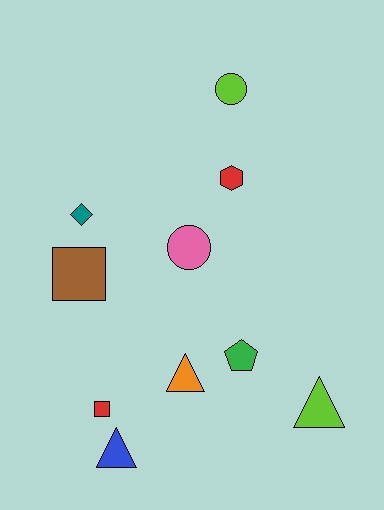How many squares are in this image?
There are 2 squares.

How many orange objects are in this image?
There is 1 orange object.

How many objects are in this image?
There are 10 objects.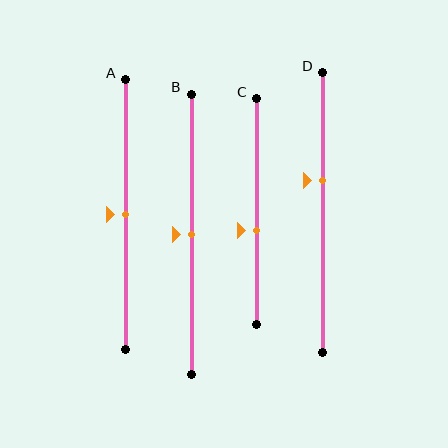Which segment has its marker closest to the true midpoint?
Segment A has its marker closest to the true midpoint.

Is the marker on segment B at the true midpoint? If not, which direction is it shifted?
Yes, the marker on segment B is at the true midpoint.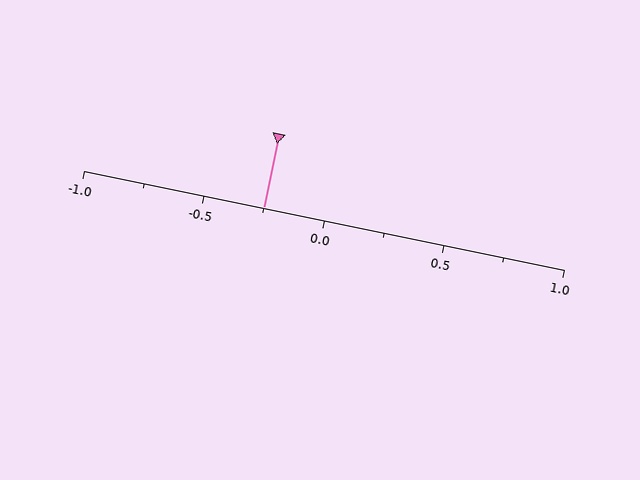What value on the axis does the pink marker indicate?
The marker indicates approximately -0.25.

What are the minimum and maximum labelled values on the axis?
The axis runs from -1.0 to 1.0.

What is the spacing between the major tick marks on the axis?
The major ticks are spaced 0.5 apart.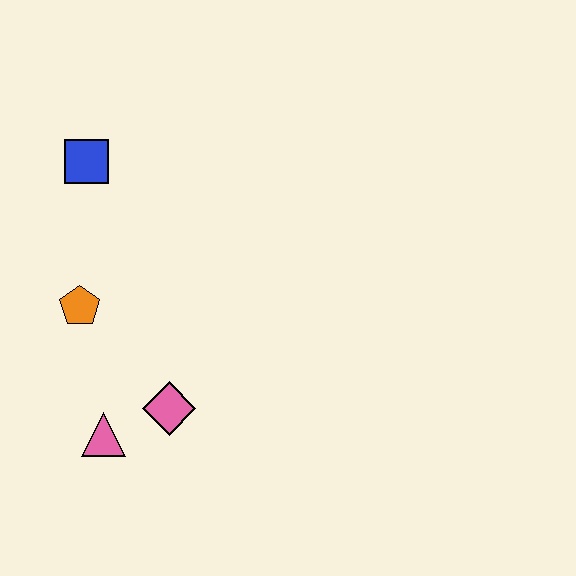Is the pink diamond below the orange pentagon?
Yes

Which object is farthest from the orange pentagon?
The blue square is farthest from the orange pentagon.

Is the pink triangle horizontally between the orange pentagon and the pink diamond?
Yes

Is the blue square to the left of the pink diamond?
Yes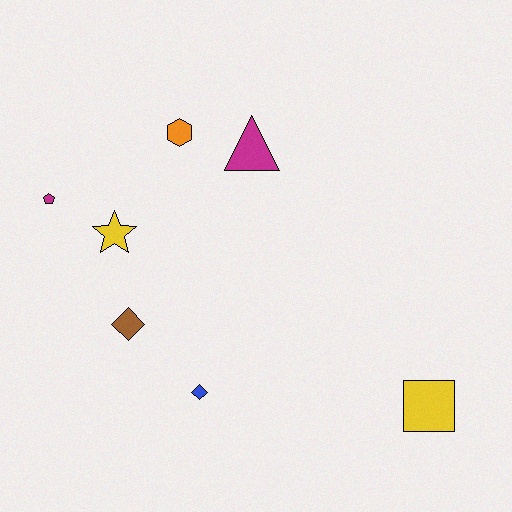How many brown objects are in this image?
There is 1 brown object.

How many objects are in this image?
There are 7 objects.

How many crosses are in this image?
There are no crosses.